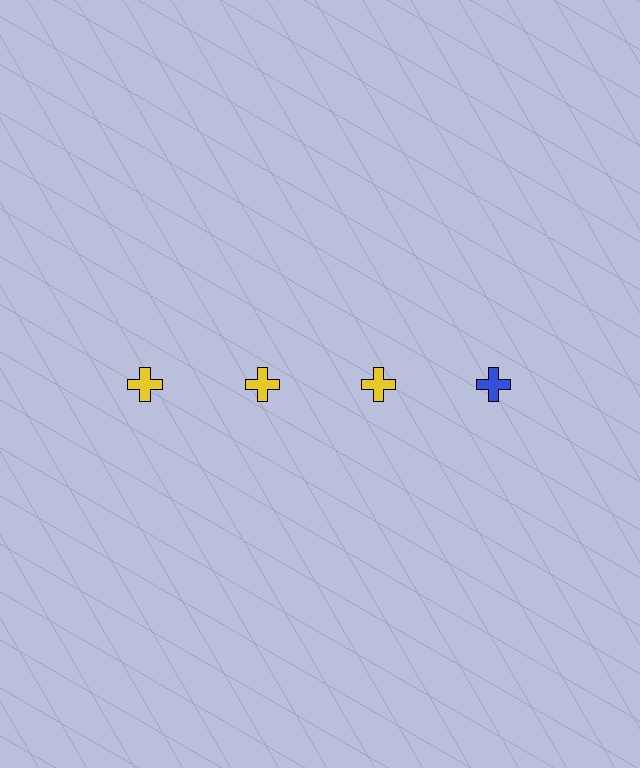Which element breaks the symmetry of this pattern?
The blue cross in the top row, second from right column breaks the symmetry. All other shapes are yellow crosses.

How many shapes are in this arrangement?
There are 4 shapes arranged in a grid pattern.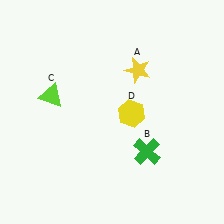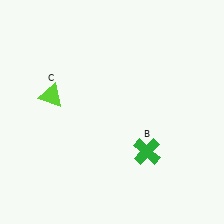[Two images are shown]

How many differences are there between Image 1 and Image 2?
There are 2 differences between the two images.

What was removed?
The yellow hexagon (D), the yellow star (A) were removed in Image 2.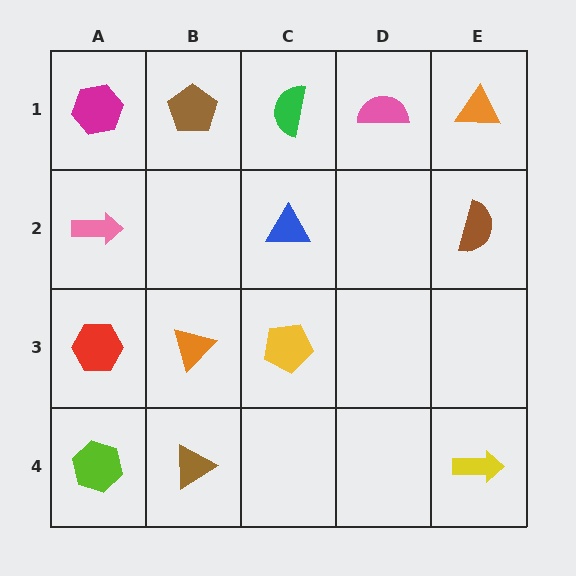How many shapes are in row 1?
5 shapes.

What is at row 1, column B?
A brown pentagon.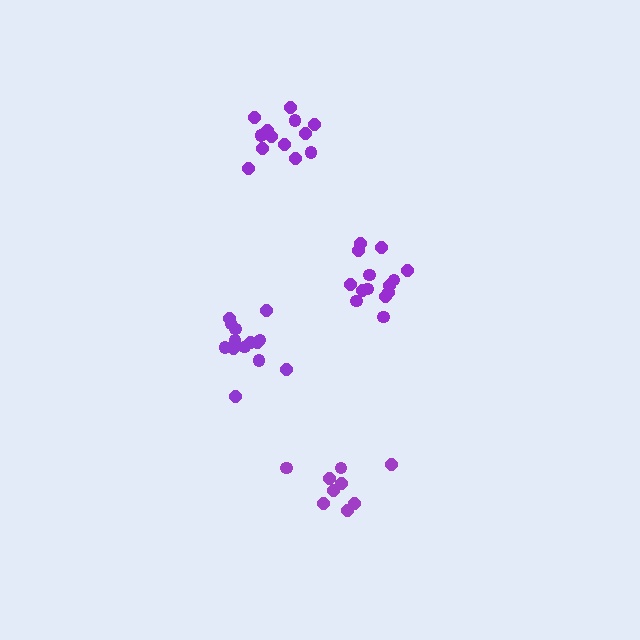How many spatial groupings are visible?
There are 4 spatial groupings.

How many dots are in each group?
Group 1: 13 dots, Group 2: 14 dots, Group 3: 9 dots, Group 4: 14 dots (50 total).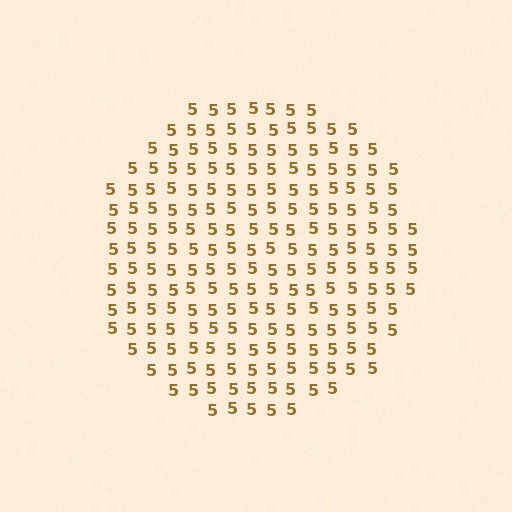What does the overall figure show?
The overall figure shows a circle.